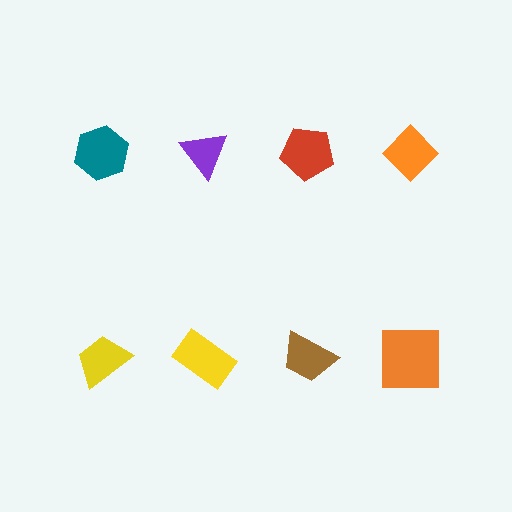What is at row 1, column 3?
A red pentagon.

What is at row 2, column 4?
An orange square.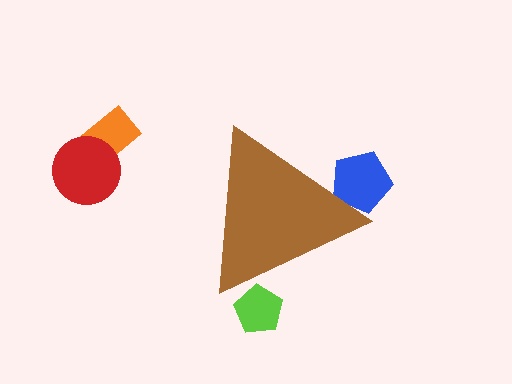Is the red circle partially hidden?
No, the red circle is fully visible.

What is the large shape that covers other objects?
A brown triangle.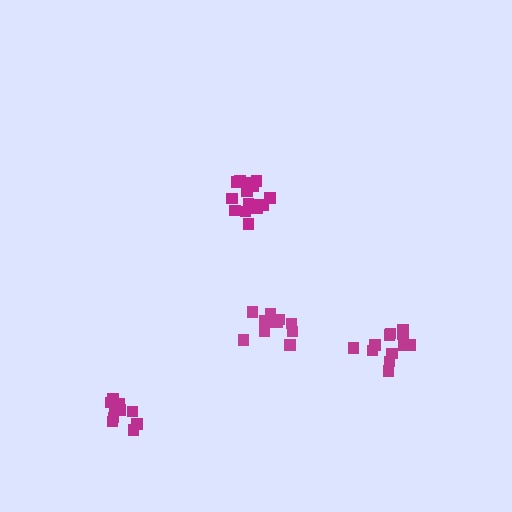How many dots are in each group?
Group 1: 12 dots, Group 2: 12 dots, Group 3: 11 dots, Group 4: 16 dots (51 total).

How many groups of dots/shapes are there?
There are 4 groups.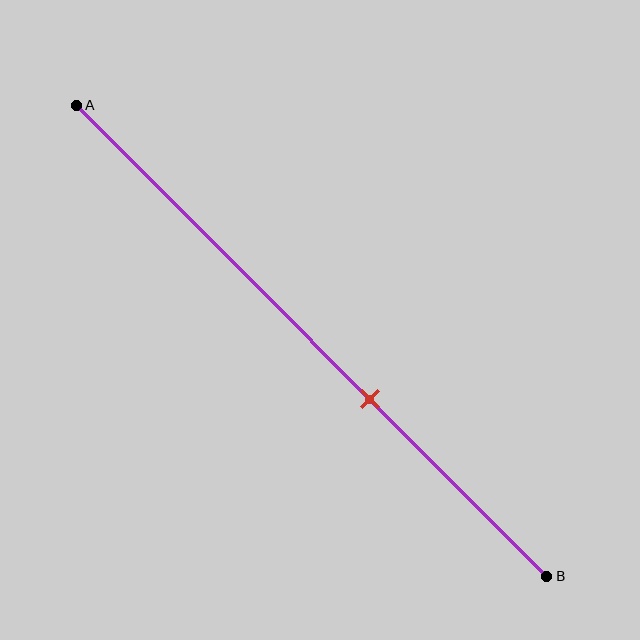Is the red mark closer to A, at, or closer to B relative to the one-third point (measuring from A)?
The red mark is closer to point B than the one-third point of segment AB.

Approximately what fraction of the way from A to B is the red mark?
The red mark is approximately 60% of the way from A to B.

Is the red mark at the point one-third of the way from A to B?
No, the mark is at about 60% from A, not at the 33% one-third point.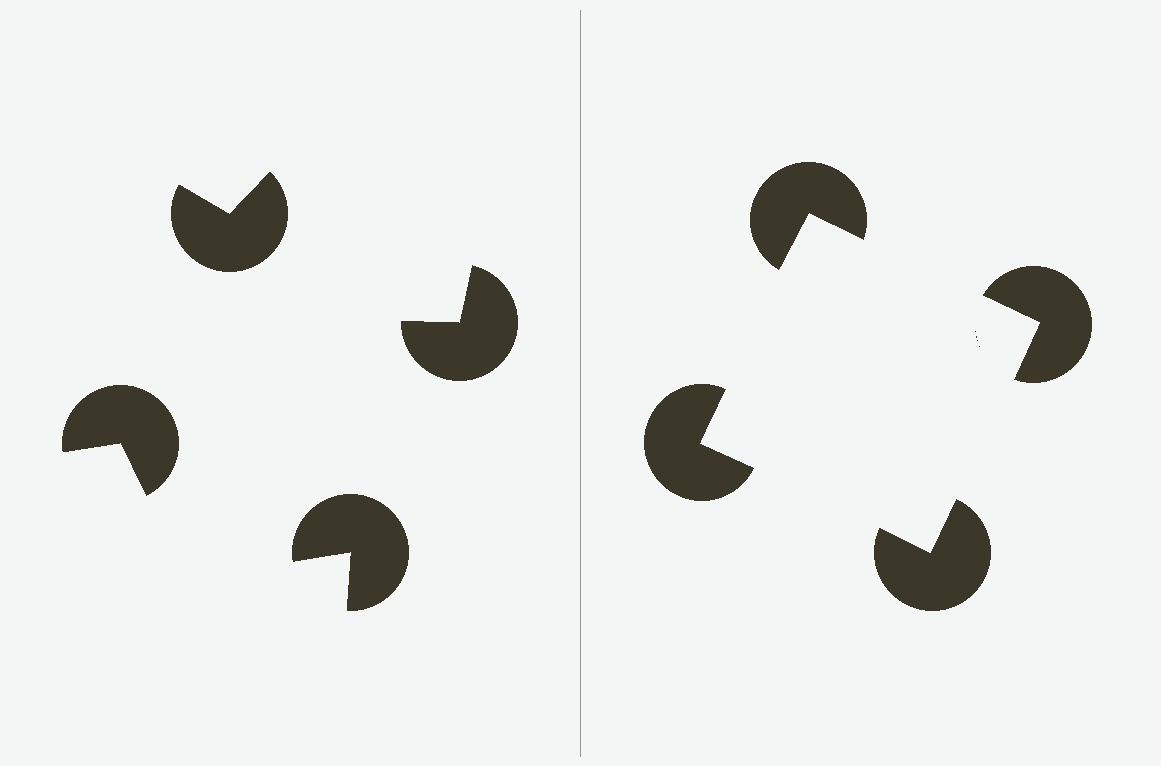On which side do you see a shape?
An illusory square appears on the right side. On the left side the wedge cuts are rotated, so no coherent shape forms.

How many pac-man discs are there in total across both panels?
8 — 4 on each side.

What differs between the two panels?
The pac-man discs are positioned identically on both sides; only the wedge orientations differ. On the right they align to a square; on the left they are misaligned.